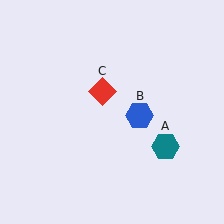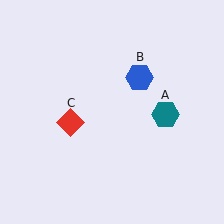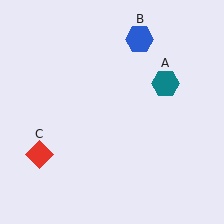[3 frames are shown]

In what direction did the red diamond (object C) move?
The red diamond (object C) moved down and to the left.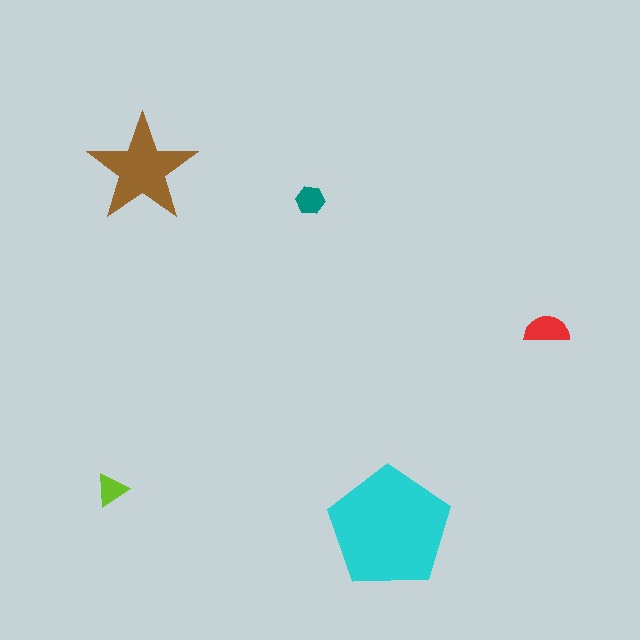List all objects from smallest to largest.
The lime triangle, the teal hexagon, the red semicircle, the brown star, the cyan pentagon.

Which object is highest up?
The brown star is topmost.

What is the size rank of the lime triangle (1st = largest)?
5th.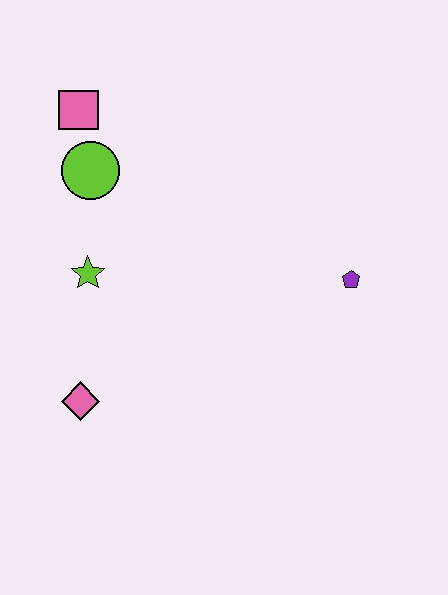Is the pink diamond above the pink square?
No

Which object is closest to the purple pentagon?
The lime star is closest to the purple pentagon.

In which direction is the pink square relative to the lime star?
The pink square is above the lime star.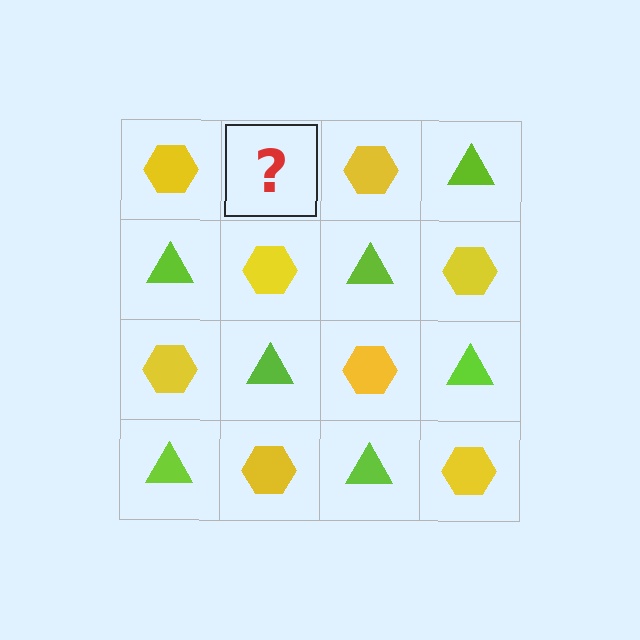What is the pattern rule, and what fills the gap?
The rule is that it alternates yellow hexagon and lime triangle in a checkerboard pattern. The gap should be filled with a lime triangle.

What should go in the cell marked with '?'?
The missing cell should contain a lime triangle.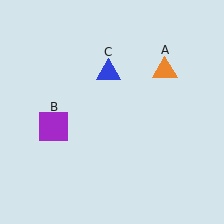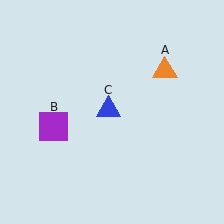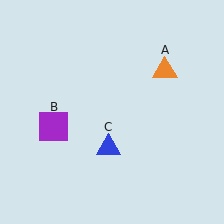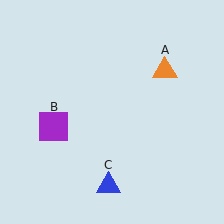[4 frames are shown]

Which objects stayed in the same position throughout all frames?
Orange triangle (object A) and purple square (object B) remained stationary.